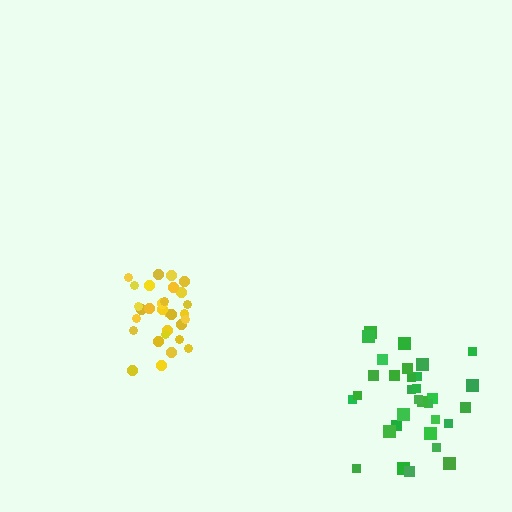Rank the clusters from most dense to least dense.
yellow, green.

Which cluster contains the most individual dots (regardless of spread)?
Green (32).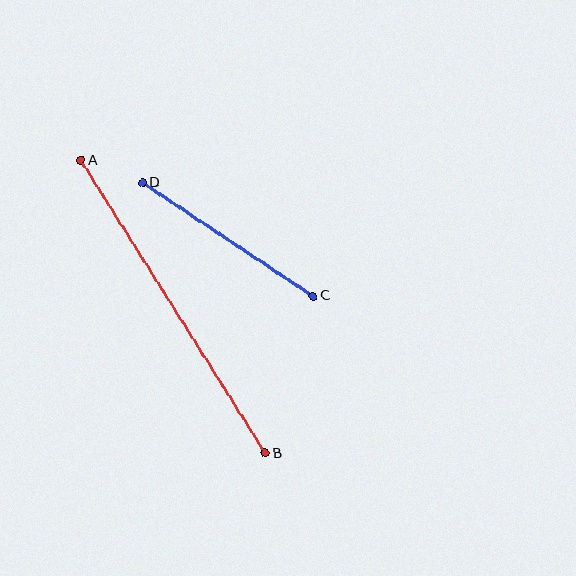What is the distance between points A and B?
The distance is approximately 346 pixels.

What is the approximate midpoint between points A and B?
The midpoint is at approximately (173, 307) pixels.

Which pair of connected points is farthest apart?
Points A and B are farthest apart.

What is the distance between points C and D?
The distance is approximately 205 pixels.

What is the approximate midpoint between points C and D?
The midpoint is at approximately (228, 239) pixels.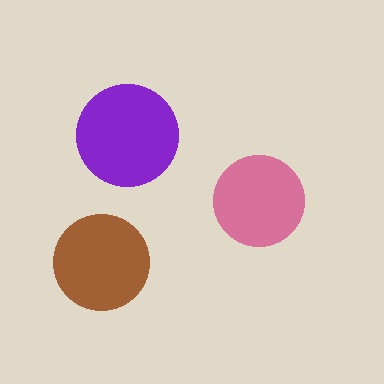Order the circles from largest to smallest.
the purple one, the brown one, the pink one.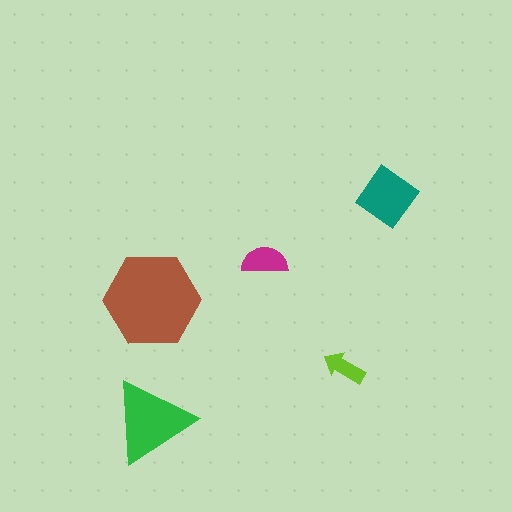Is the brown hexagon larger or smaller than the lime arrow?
Larger.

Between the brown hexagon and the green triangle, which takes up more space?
The brown hexagon.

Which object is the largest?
The brown hexagon.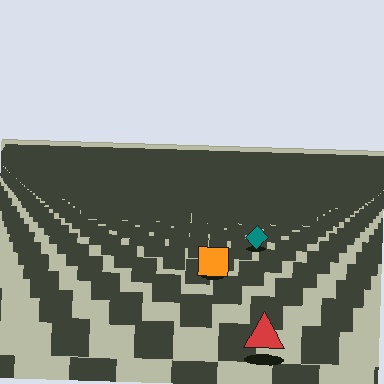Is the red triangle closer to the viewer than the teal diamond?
Yes. The red triangle is closer — you can tell from the texture gradient: the ground texture is coarser near it.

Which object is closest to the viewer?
The red triangle is closest. The texture marks near it are larger and more spread out.